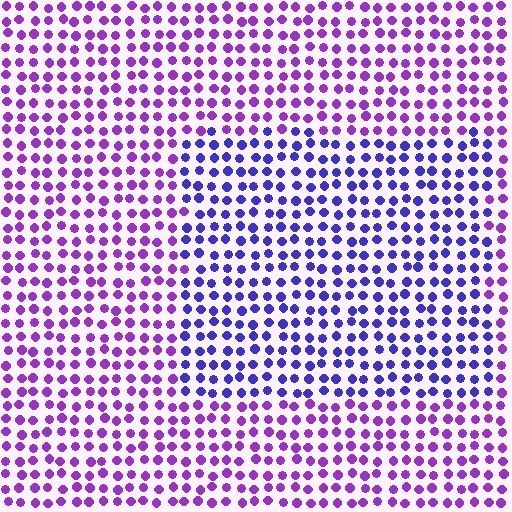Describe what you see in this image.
The image is filled with small purple elements in a uniform arrangement. A rectangle-shaped region is visible where the elements are tinted to a slightly different hue, forming a subtle color boundary.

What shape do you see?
I see a rectangle.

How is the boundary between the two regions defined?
The boundary is defined purely by a slight shift in hue (about 39 degrees). Spacing, size, and orientation are identical on both sides.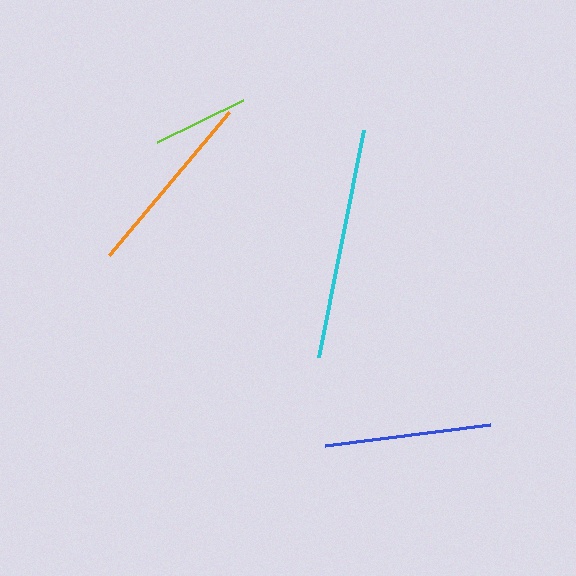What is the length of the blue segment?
The blue segment is approximately 167 pixels long.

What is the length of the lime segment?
The lime segment is approximately 97 pixels long.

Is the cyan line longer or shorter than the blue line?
The cyan line is longer than the blue line.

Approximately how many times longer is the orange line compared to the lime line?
The orange line is approximately 1.9 times the length of the lime line.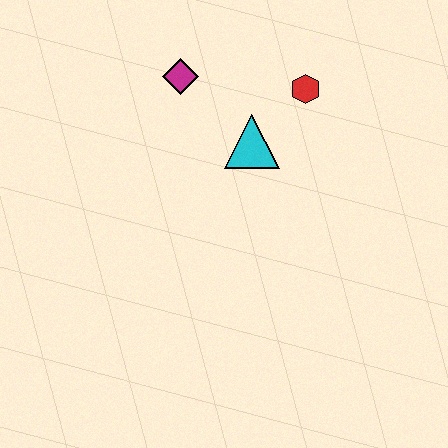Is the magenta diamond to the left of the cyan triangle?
Yes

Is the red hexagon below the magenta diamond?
Yes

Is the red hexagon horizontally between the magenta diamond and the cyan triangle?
No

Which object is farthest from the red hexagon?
The magenta diamond is farthest from the red hexagon.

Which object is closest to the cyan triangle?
The red hexagon is closest to the cyan triangle.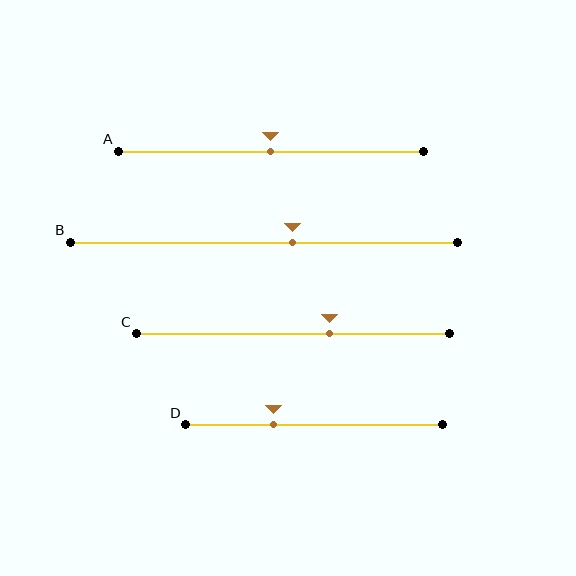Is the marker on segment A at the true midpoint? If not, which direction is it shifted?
Yes, the marker on segment A is at the true midpoint.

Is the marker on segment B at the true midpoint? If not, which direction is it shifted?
No, the marker on segment B is shifted to the right by about 7% of the segment length.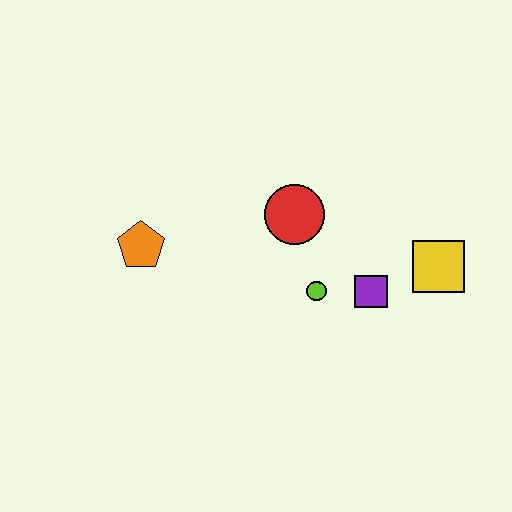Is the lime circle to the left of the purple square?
Yes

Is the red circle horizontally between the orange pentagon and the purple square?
Yes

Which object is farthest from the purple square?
The orange pentagon is farthest from the purple square.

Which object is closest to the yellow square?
The purple square is closest to the yellow square.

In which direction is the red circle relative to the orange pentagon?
The red circle is to the right of the orange pentagon.